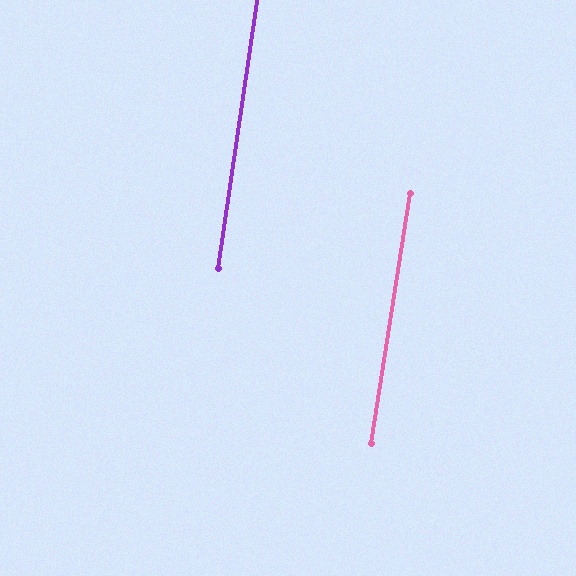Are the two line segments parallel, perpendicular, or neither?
Parallel — their directions differ by only 0.6°.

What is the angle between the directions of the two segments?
Approximately 1 degree.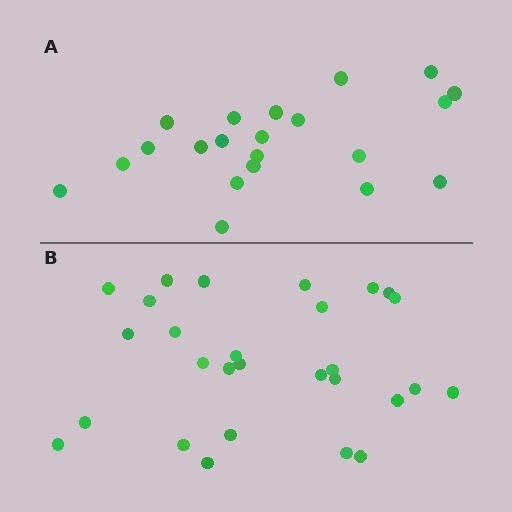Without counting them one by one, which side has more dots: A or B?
Region B (the bottom region) has more dots.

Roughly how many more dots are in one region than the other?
Region B has roughly 8 or so more dots than region A.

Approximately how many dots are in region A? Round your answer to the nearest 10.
About 20 dots. (The exact count is 21, which rounds to 20.)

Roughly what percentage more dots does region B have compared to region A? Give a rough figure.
About 35% more.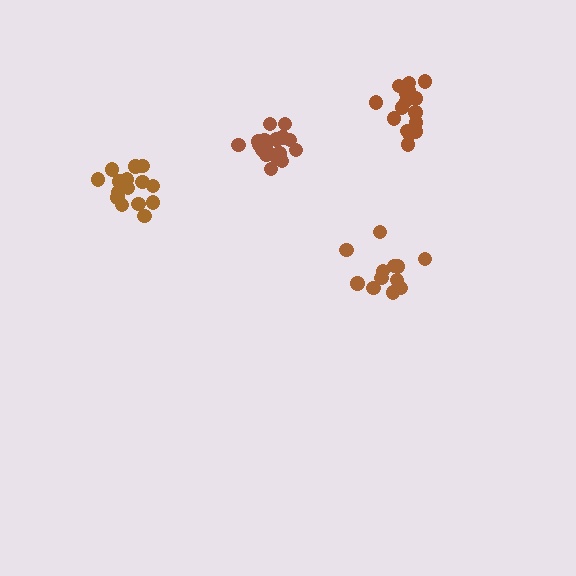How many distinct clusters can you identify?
There are 4 distinct clusters.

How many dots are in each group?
Group 1: 15 dots, Group 2: 17 dots, Group 3: 16 dots, Group 4: 12 dots (60 total).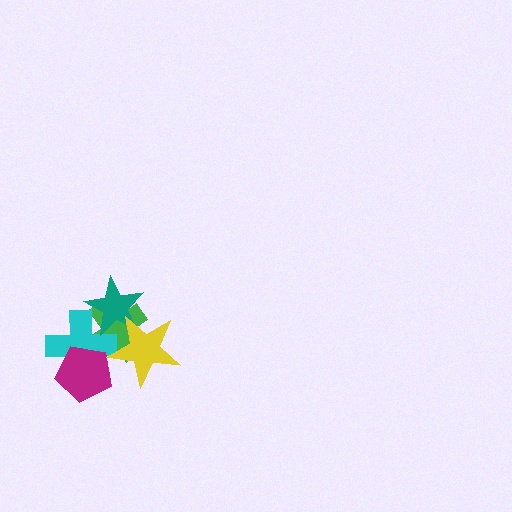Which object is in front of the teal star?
The yellow star is in front of the teal star.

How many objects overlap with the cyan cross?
4 objects overlap with the cyan cross.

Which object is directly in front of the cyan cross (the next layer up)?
The teal star is directly in front of the cyan cross.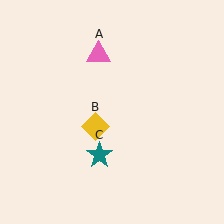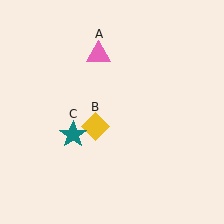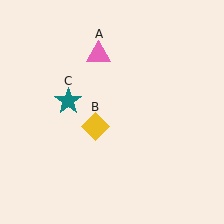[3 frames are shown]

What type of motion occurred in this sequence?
The teal star (object C) rotated clockwise around the center of the scene.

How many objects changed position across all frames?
1 object changed position: teal star (object C).